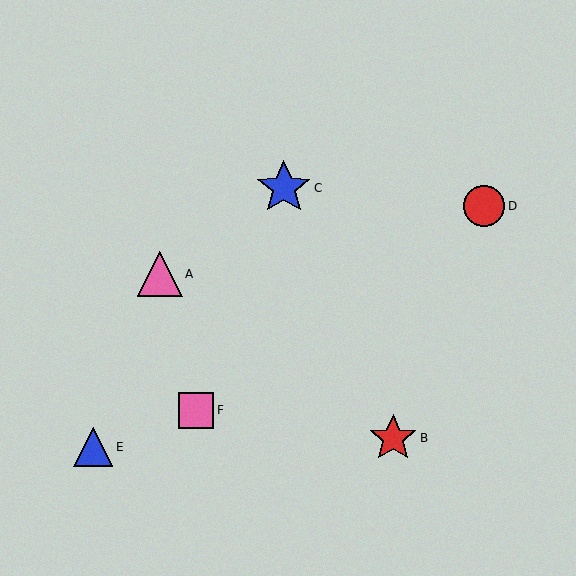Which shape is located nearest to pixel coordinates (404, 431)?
The red star (labeled B) at (393, 438) is nearest to that location.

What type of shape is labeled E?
Shape E is a blue triangle.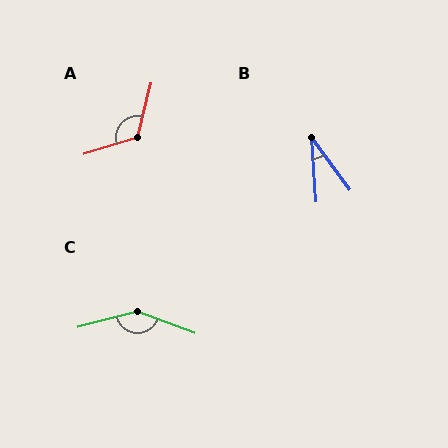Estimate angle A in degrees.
Approximately 121 degrees.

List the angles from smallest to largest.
B (32°), A (121°), C (145°).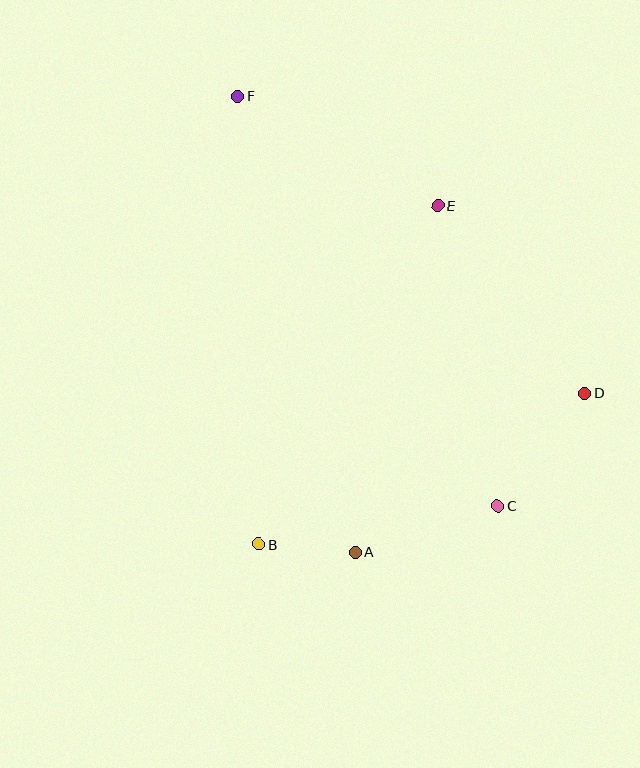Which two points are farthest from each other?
Points C and F are farthest from each other.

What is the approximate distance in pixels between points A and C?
The distance between A and C is approximately 150 pixels.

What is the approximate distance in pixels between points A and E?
The distance between A and E is approximately 357 pixels.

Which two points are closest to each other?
Points A and B are closest to each other.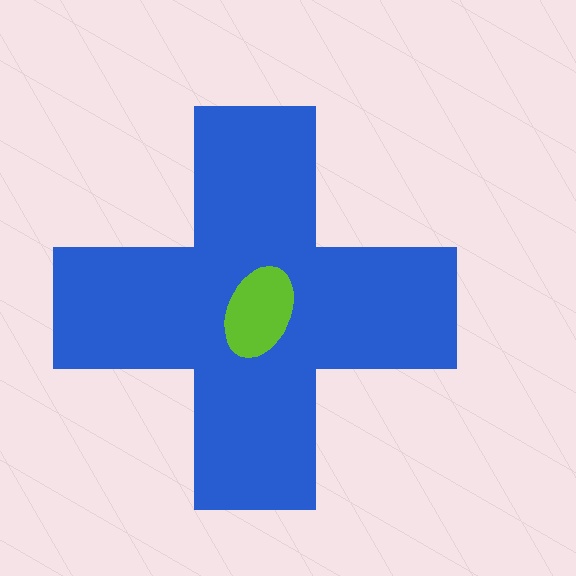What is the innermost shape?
The lime ellipse.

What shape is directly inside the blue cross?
The lime ellipse.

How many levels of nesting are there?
2.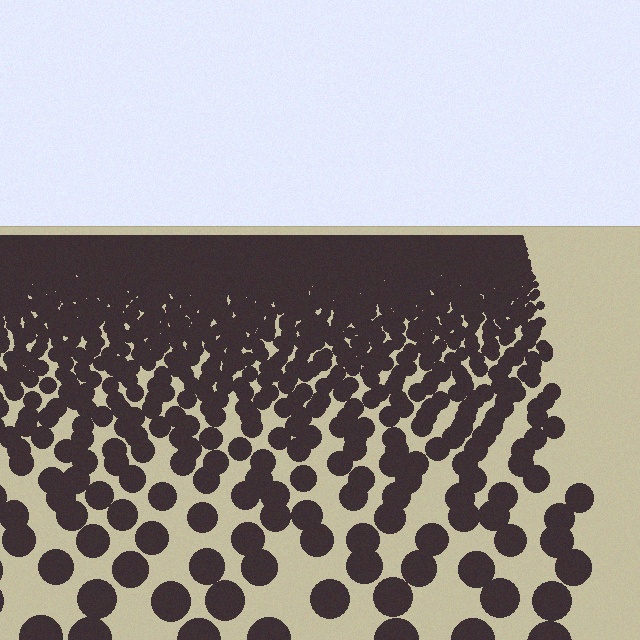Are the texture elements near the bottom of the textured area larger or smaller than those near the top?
Larger. Near the bottom, elements are closer to the viewer and appear at a bigger on-screen size.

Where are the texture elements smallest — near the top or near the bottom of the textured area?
Near the top.